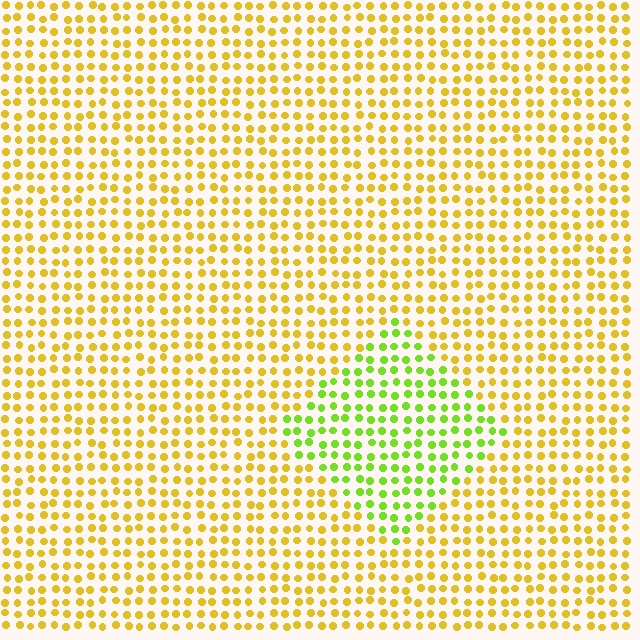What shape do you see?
I see a diamond.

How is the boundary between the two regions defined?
The boundary is defined purely by a slight shift in hue (about 46 degrees). Spacing, size, and orientation are identical on both sides.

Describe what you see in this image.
The image is filled with small yellow elements in a uniform arrangement. A diamond-shaped region is visible where the elements are tinted to a slightly different hue, forming a subtle color boundary.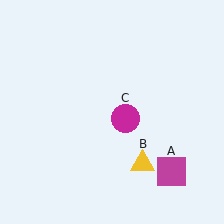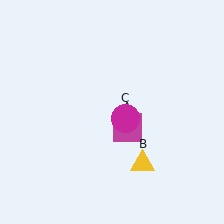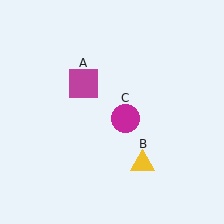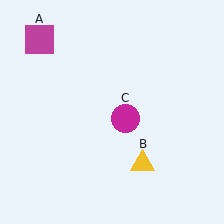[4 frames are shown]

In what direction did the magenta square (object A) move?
The magenta square (object A) moved up and to the left.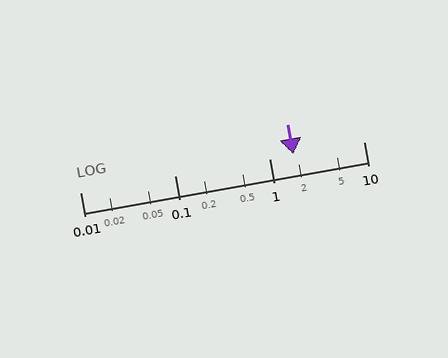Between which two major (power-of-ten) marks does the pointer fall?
The pointer is between 1 and 10.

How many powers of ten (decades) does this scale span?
The scale spans 3 decades, from 0.01 to 10.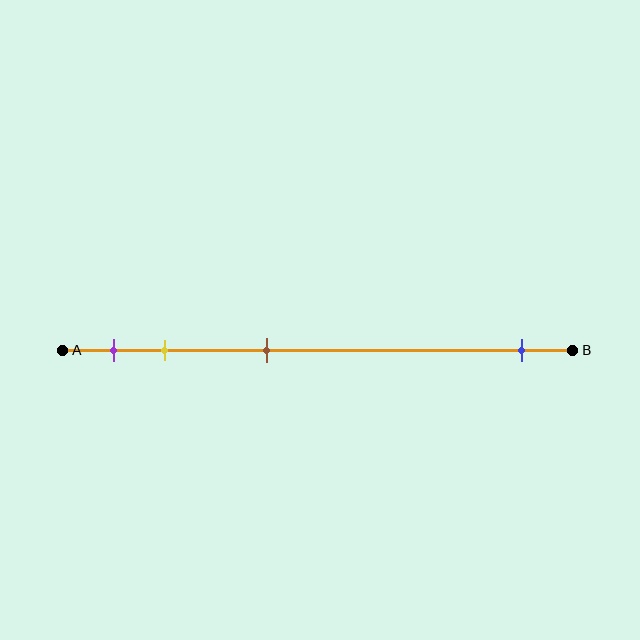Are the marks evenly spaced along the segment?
No, the marks are not evenly spaced.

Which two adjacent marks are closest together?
The purple and yellow marks are the closest adjacent pair.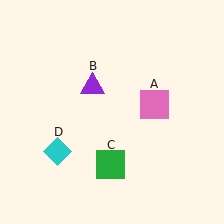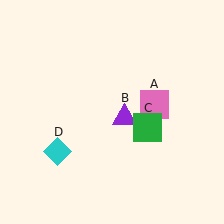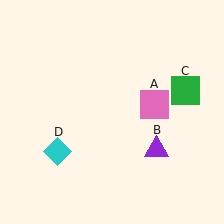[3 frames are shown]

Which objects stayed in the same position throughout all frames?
Pink square (object A) and cyan diamond (object D) remained stationary.